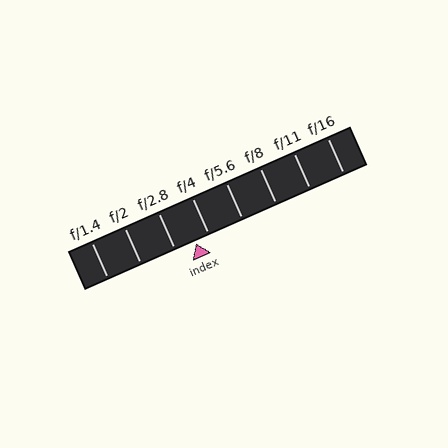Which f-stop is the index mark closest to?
The index mark is closest to f/4.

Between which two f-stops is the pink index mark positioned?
The index mark is between f/2.8 and f/4.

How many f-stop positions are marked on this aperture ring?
There are 8 f-stop positions marked.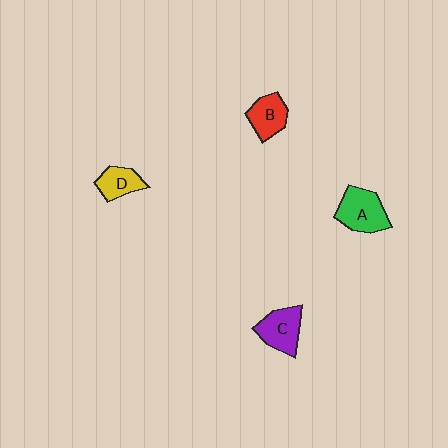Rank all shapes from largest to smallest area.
From largest to smallest: A (green), C (purple), B (red), D (yellow).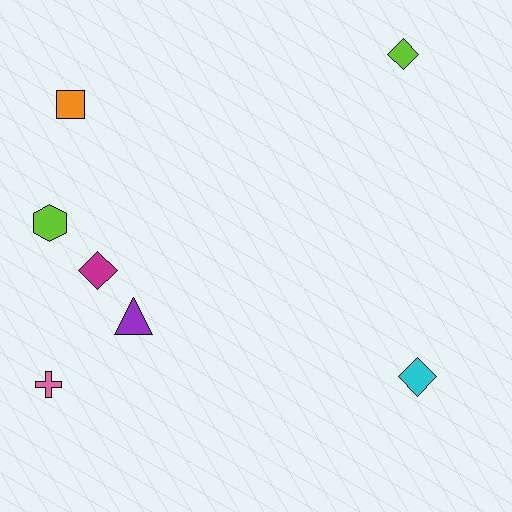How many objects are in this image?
There are 7 objects.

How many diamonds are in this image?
There are 3 diamonds.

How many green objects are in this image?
There are no green objects.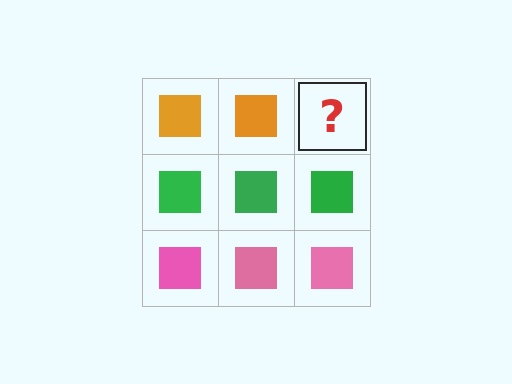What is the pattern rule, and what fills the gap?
The rule is that each row has a consistent color. The gap should be filled with an orange square.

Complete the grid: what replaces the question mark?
The question mark should be replaced with an orange square.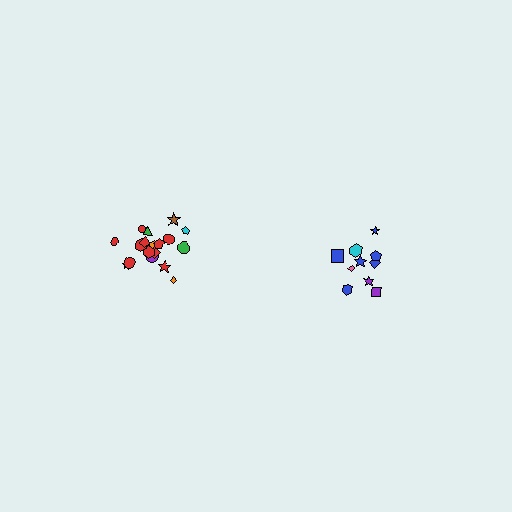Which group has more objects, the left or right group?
The left group.